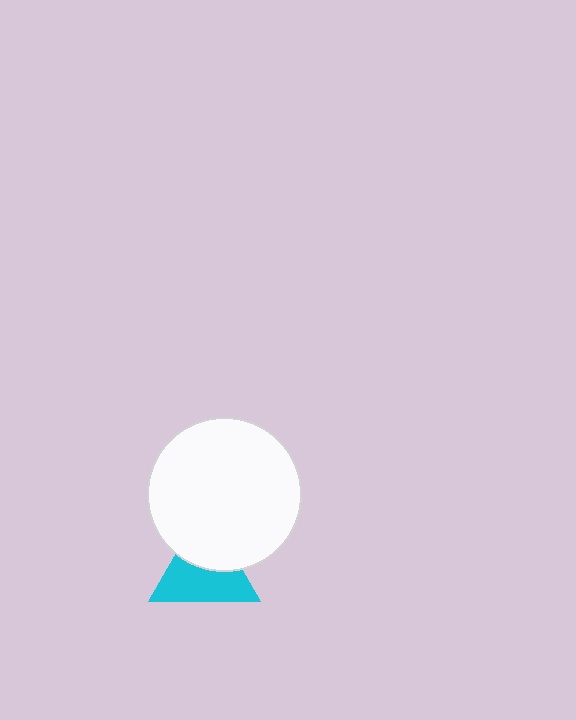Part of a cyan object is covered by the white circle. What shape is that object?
It is a triangle.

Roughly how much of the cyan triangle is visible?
About half of it is visible (roughly 58%).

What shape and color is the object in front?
The object in front is a white circle.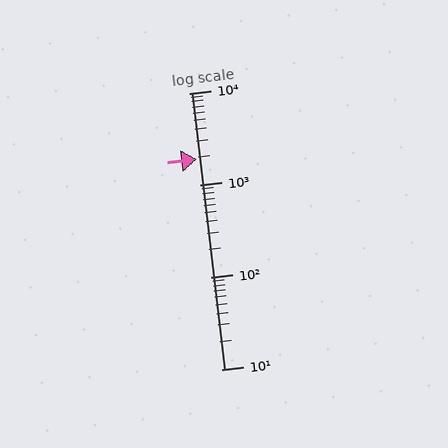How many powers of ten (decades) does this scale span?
The scale spans 3 decades, from 10 to 10000.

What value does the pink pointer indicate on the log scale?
The pointer indicates approximately 1900.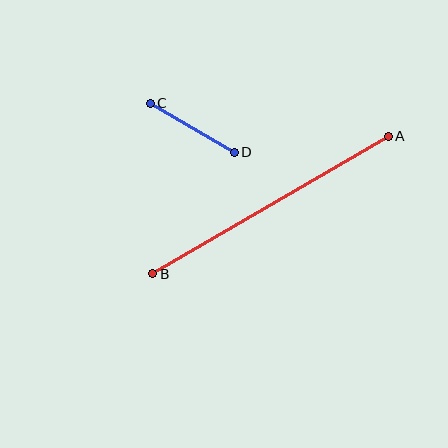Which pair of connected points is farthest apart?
Points A and B are farthest apart.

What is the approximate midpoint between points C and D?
The midpoint is at approximately (192, 128) pixels.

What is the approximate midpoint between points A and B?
The midpoint is at approximately (270, 205) pixels.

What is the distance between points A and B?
The distance is approximately 273 pixels.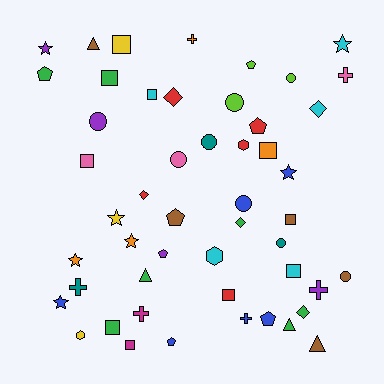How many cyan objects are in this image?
There are 5 cyan objects.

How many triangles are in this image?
There are 4 triangles.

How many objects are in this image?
There are 50 objects.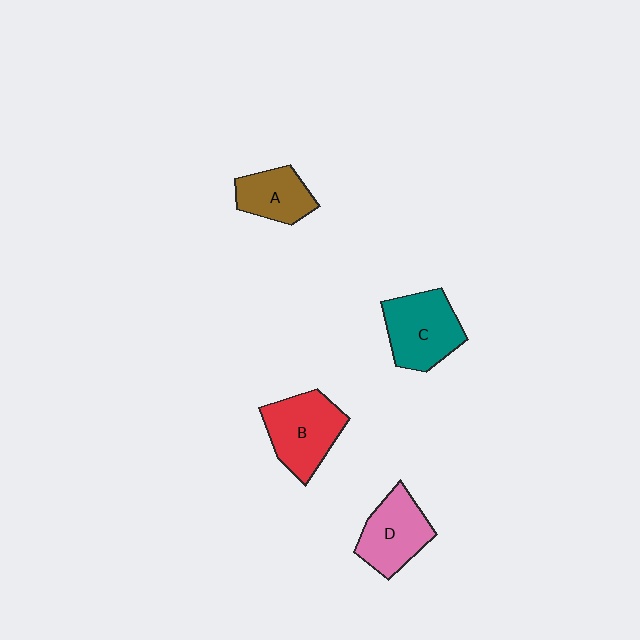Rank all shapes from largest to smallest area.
From largest to smallest: B (red), C (teal), D (pink), A (brown).